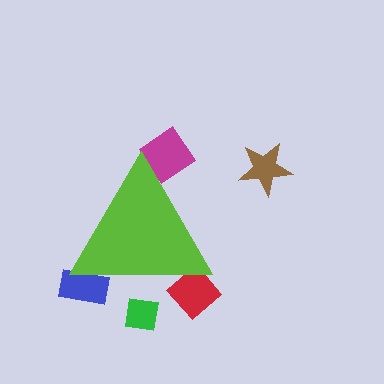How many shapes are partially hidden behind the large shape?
4 shapes are partially hidden.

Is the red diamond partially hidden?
Yes, the red diamond is partially hidden behind the lime triangle.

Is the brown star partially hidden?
No, the brown star is fully visible.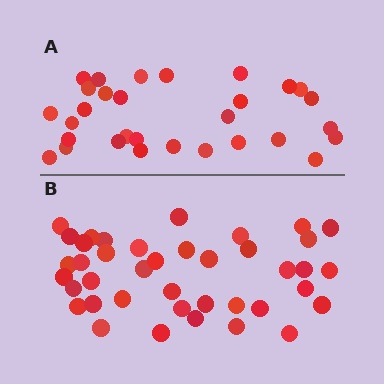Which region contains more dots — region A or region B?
Region B (the bottom region) has more dots.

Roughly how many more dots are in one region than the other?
Region B has roughly 10 or so more dots than region A.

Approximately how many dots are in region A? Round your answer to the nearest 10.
About 30 dots.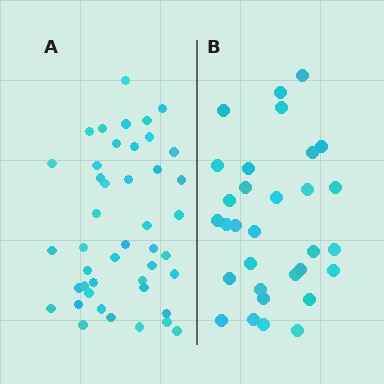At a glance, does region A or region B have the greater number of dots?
Region A (the left region) has more dots.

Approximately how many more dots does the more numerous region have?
Region A has approximately 15 more dots than region B.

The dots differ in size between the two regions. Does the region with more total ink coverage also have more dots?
No. Region B has more total ink coverage because its dots are larger, but region A actually contains more individual dots. Total area can be misleading — the number of items is what matters here.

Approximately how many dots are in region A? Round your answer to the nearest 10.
About 40 dots. (The exact count is 44, which rounds to 40.)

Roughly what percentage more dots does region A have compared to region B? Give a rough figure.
About 40% more.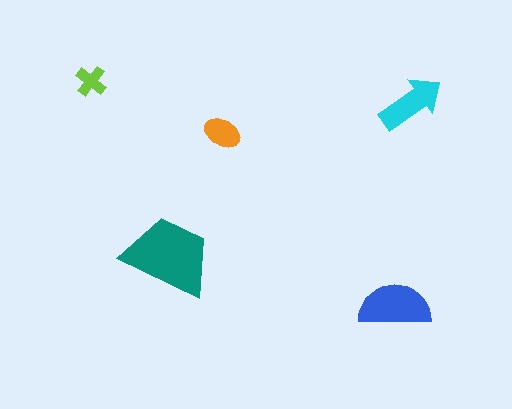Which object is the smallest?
The lime cross.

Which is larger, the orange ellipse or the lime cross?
The orange ellipse.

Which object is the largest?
The teal trapezoid.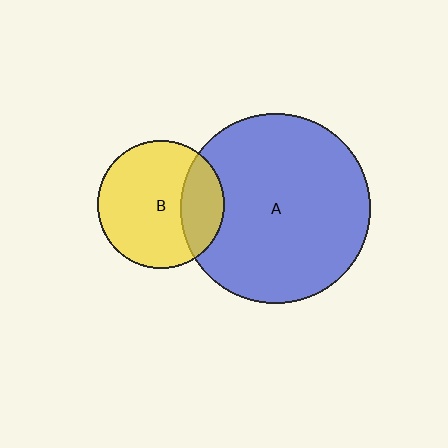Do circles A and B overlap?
Yes.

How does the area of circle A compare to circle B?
Approximately 2.2 times.